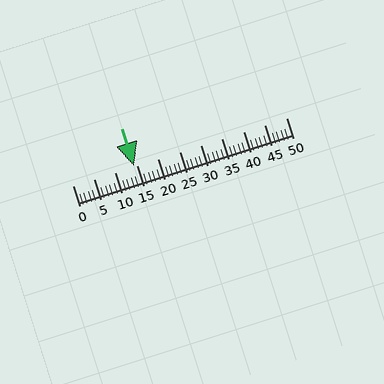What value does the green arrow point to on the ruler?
The green arrow points to approximately 14.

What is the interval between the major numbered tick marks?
The major tick marks are spaced 5 units apart.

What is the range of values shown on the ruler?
The ruler shows values from 0 to 50.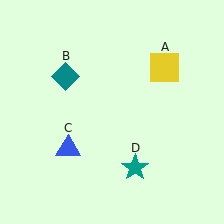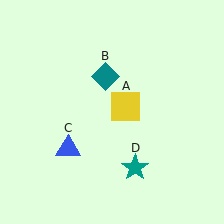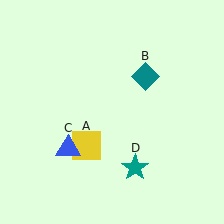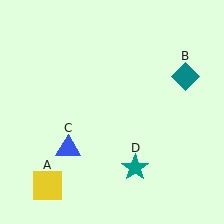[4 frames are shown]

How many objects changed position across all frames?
2 objects changed position: yellow square (object A), teal diamond (object B).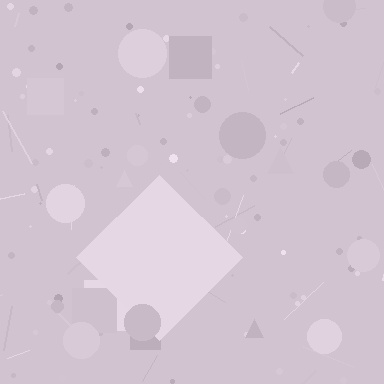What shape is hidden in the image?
A diamond is hidden in the image.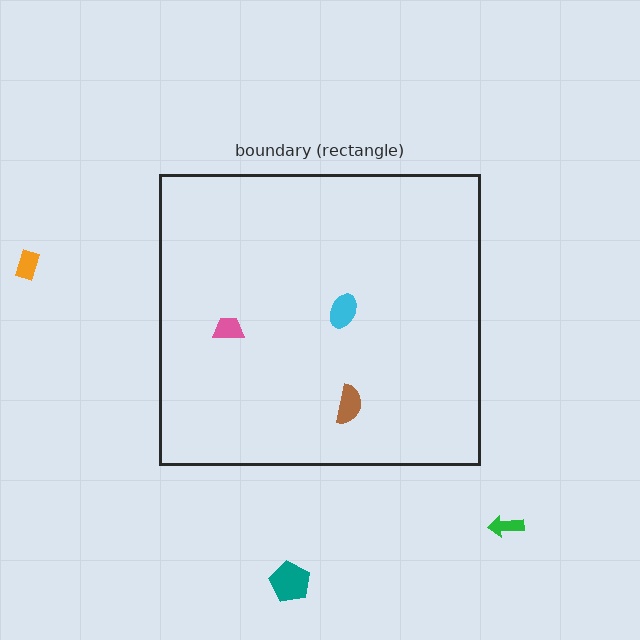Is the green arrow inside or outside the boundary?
Outside.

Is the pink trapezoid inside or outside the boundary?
Inside.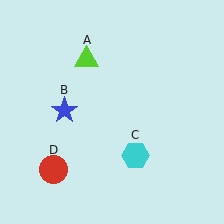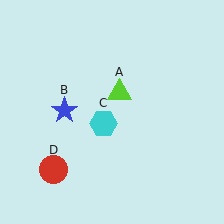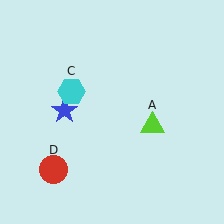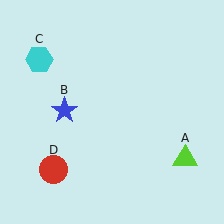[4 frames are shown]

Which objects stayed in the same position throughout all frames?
Blue star (object B) and red circle (object D) remained stationary.